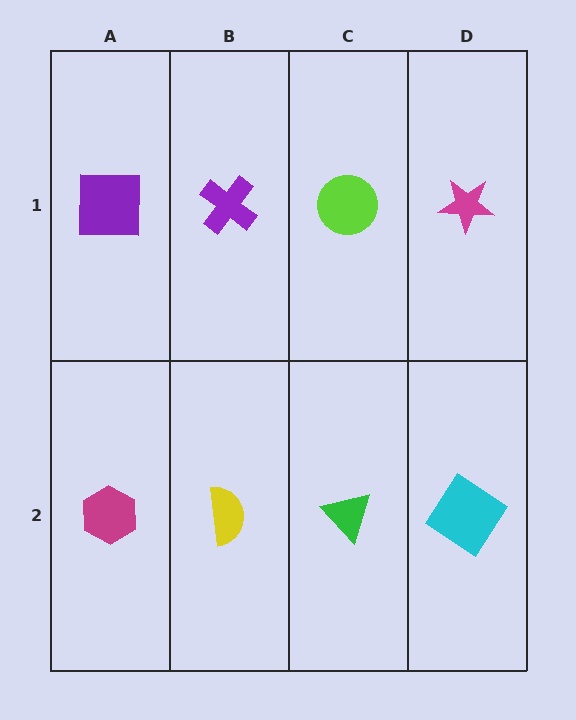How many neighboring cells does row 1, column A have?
2.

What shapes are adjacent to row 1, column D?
A cyan diamond (row 2, column D), a lime circle (row 1, column C).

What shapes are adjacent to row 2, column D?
A magenta star (row 1, column D), a green triangle (row 2, column C).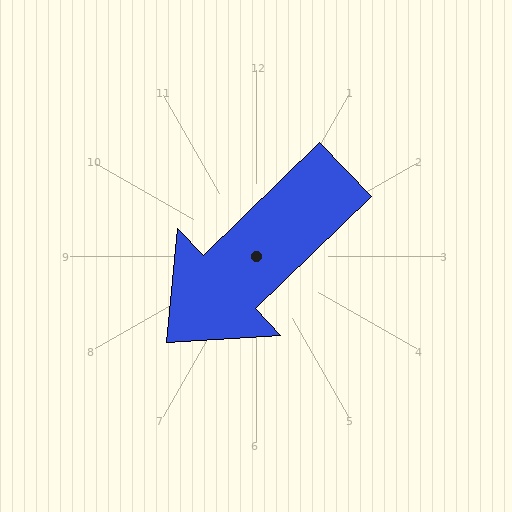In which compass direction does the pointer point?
Southwest.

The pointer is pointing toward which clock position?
Roughly 8 o'clock.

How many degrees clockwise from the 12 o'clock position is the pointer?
Approximately 226 degrees.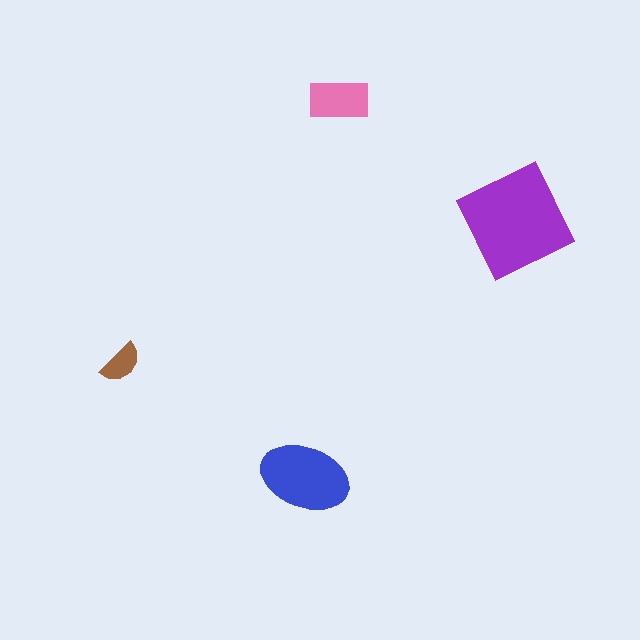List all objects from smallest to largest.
The brown semicircle, the pink rectangle, the blue ellipse, the purple diamond.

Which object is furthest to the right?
The purple diamond is rightmost.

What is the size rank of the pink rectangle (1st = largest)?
3rd.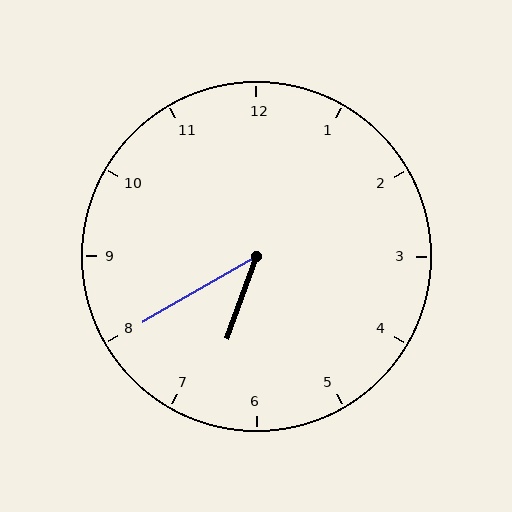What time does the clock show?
6:40.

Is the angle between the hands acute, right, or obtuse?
It is acute.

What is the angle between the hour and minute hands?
Approximately 40 degrees.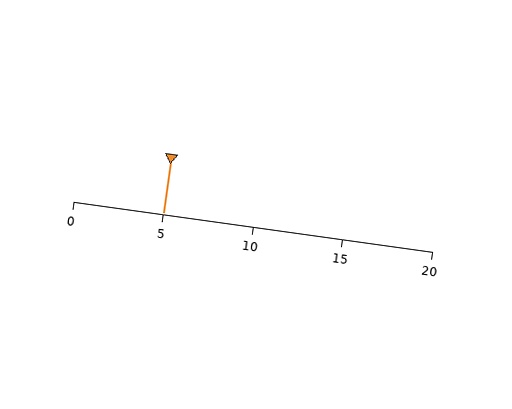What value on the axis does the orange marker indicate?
The marker indicates approximately 5.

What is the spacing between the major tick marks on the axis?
The major ticks are spaced 5 apart.